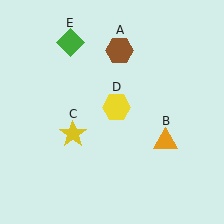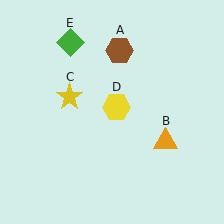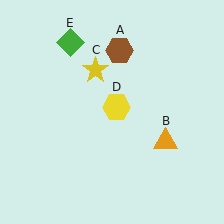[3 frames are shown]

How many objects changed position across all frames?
1 object changed position: yellow star (object C).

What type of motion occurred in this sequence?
The yellow star (object C) rotated clockwise around the center of the scene.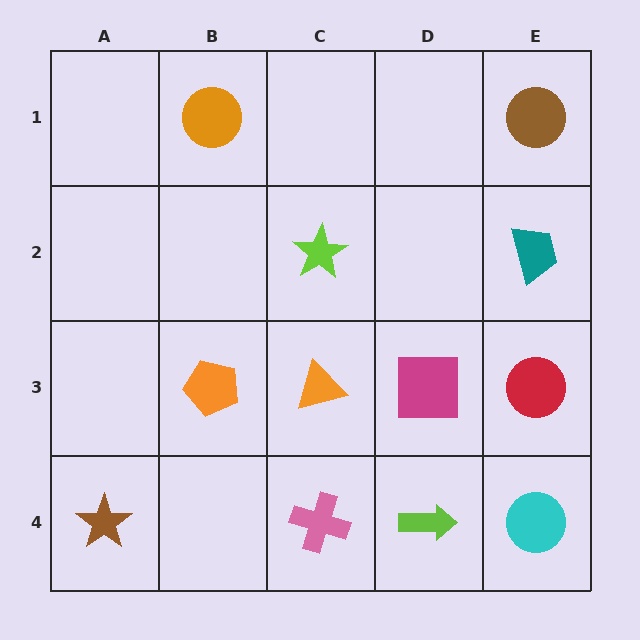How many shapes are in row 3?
4 shapes.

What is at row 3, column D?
A magenta square.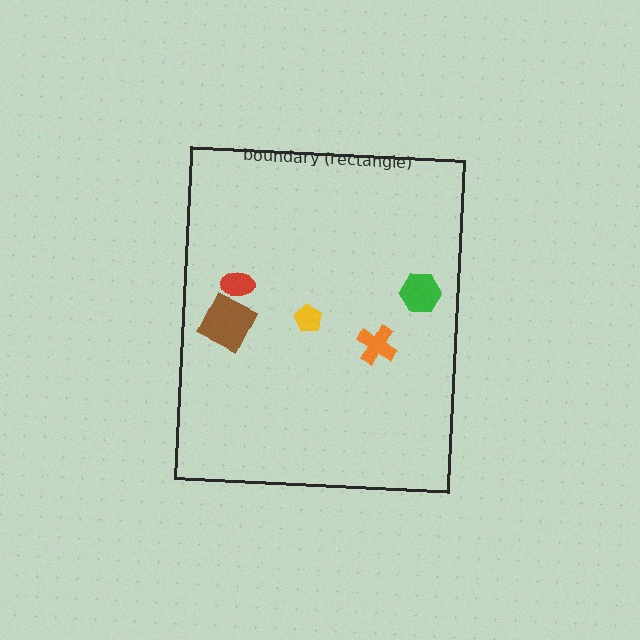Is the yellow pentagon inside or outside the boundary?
Inside.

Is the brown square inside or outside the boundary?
Inside.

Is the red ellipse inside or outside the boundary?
Inside.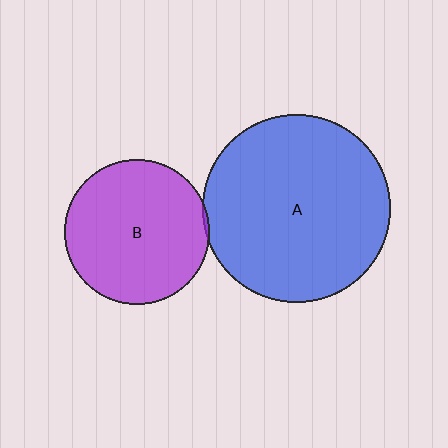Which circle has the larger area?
Circle A (blue).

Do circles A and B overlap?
Yes.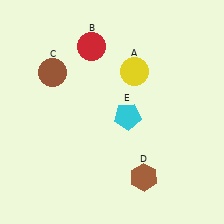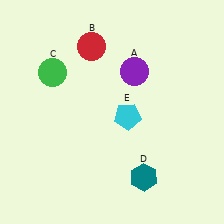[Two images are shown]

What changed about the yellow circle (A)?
In Image 1, A is yellow. In Image 2, it changed to purple.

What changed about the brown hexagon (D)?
In Image 1, D is brown. In Image 2, it changed to teal.